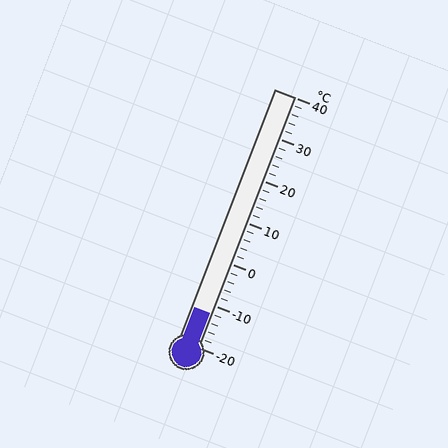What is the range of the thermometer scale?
The thermometer scale ranges from -20°C to 40°C.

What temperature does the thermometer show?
The thermometer shows approximately -12°C.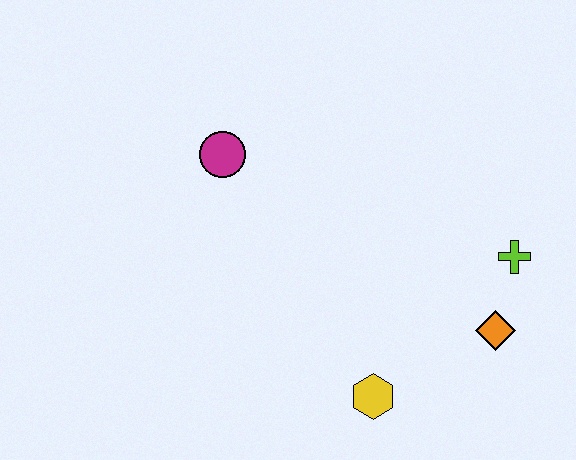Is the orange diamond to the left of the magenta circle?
No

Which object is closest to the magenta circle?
The yellow hexagon is closest to the magenta circle.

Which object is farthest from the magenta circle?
The orange diamond is farthest from the magenta circle.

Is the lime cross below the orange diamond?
No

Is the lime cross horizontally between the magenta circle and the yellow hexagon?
No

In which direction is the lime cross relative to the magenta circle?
The lime cross is to the right of the magenta circle.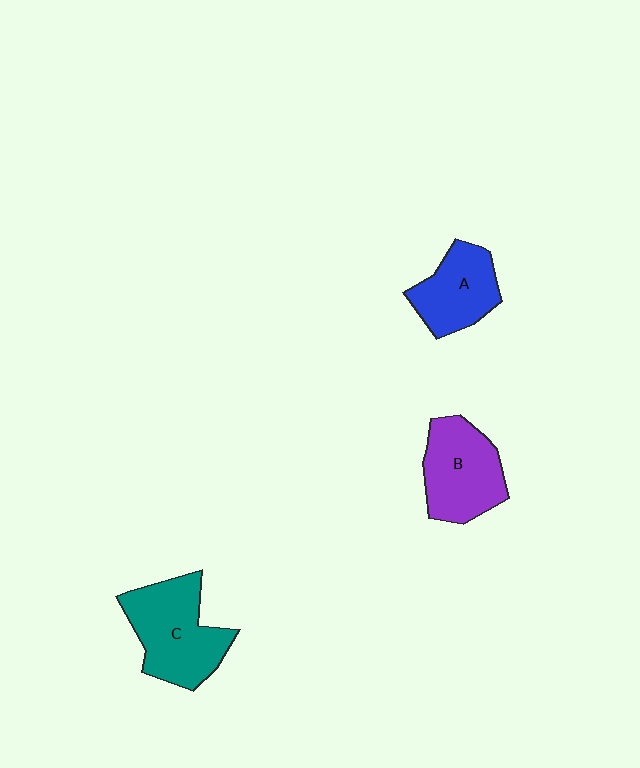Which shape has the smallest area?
Shape A (blue).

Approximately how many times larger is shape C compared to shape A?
Approximately 1.4 times.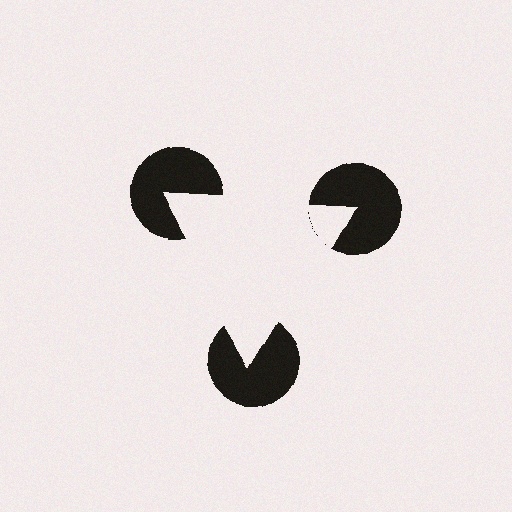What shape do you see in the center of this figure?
An illusory triangle — its edges are inferred from the aligned wedge cuts in the pac-man discs, not physically drawn.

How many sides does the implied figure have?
3 sides.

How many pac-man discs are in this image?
There are 3 — one at each vertex of the illusory triangle.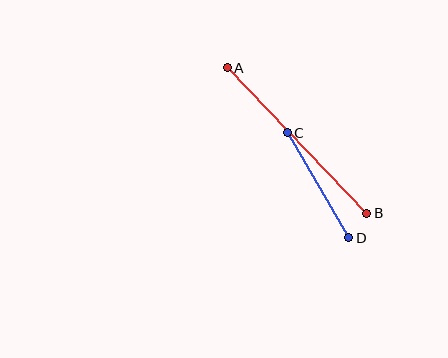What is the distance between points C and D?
The distance is approximately 122 pixels.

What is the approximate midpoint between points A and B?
The midpoint is at approximately (297, 140) pixels.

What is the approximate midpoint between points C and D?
The midpoint is at approximately (318, 185) pixels.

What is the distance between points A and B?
The distance is approximately 202 pixels.